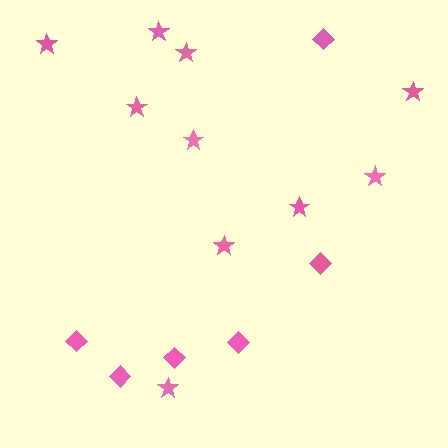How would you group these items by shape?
There are 2 groups: one group of stars (10) and one group of diamonds (6).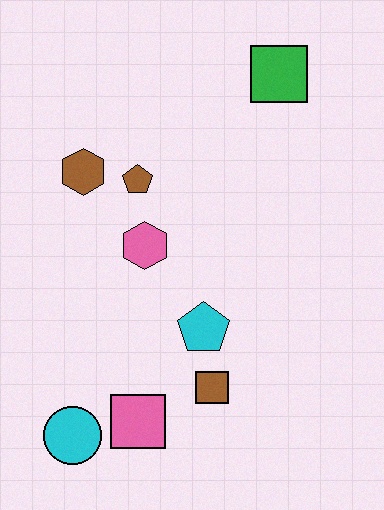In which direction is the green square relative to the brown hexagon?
The green square is to the right of the brown hexagon.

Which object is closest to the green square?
The brown pentagon is closest to the green square.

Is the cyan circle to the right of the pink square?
No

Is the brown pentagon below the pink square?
No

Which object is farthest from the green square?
The cyan circle is farthest from the green square.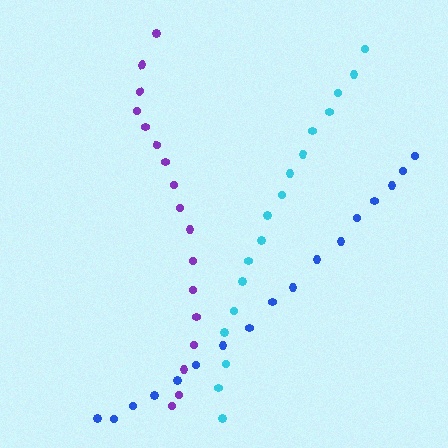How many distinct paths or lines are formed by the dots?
There are 3 distinct paths.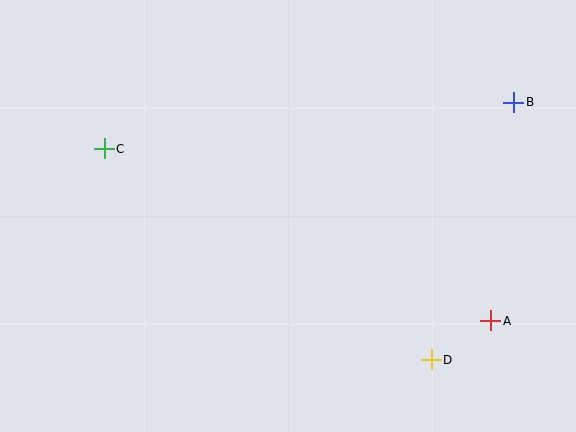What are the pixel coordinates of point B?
Point B is at (514, 102).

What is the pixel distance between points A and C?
The distance between A and C is 423 pixels.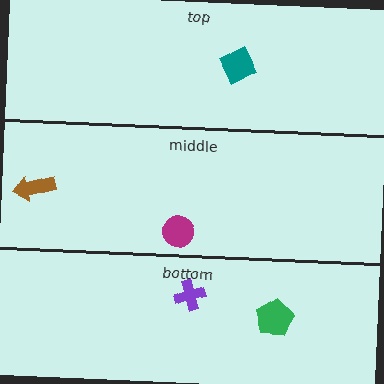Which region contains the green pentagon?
The bottom region.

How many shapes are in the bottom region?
2.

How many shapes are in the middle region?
2.